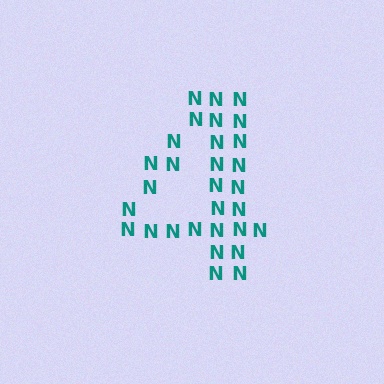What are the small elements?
The small elements are letter N's.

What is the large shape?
The large shape is the digit 4.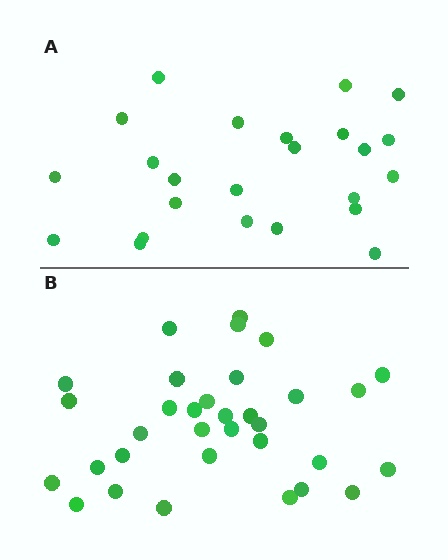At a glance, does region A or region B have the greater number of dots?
Region B (the bottom region) has more dots.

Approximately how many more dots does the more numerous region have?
Region B has roughly 8 or so more dots than region A.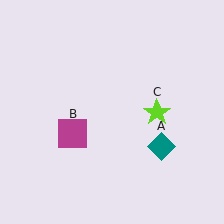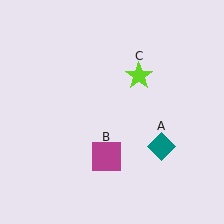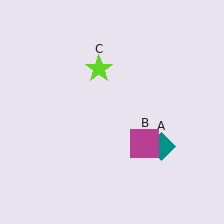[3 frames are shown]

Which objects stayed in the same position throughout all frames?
Teal diamond (object A) remained stationary.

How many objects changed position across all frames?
2 objects changed position: magenta square (object B), lime star (object C).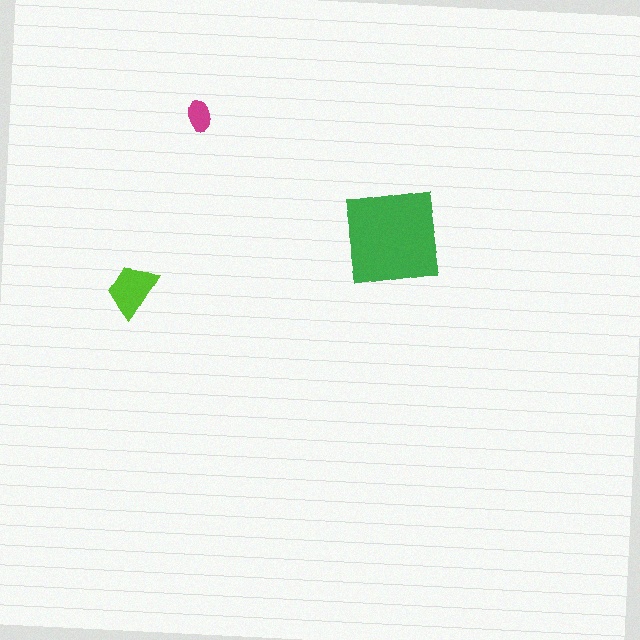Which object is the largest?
The green square.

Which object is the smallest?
The magenta ellipse.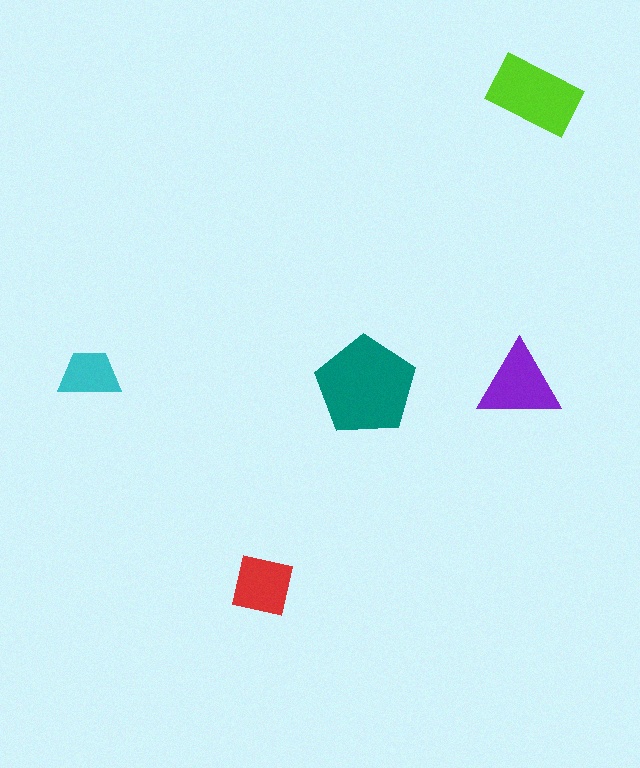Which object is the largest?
The teal pentagon.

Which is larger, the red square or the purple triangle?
The purple triangle.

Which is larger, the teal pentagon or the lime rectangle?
The teal pentagon.